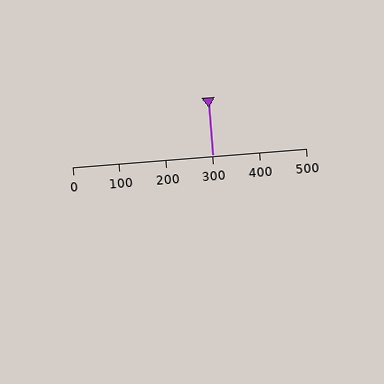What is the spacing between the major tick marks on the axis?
The major ticks are spaced 100 apart.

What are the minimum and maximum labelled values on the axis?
The axis runs from 0 to 500.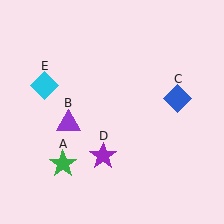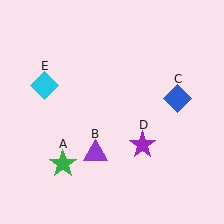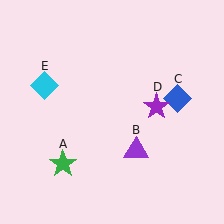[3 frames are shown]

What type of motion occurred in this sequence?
The purple triangle (object B), purple star (object D) rotated counterclockwise around the center of the scene.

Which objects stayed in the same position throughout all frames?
Green star (object A) and blue diamond (object C) and cyan diamond (object E) remained stationary.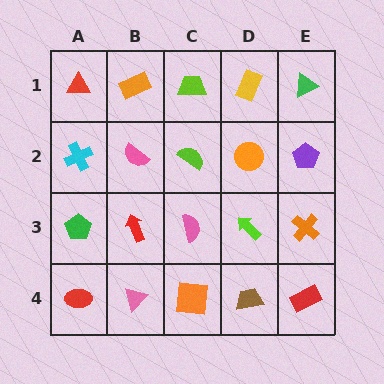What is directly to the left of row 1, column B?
A red triangle.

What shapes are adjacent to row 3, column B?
A pink semicircle (row 2, column B), a pink triangle (row 4, column B), a green pentagon (row 3, column A), a pink semicircle (row 3, column C).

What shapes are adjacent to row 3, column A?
A cyan cross (row 2, column A), a red ellipse (row 4, column A), a red arrow (row 3, column B).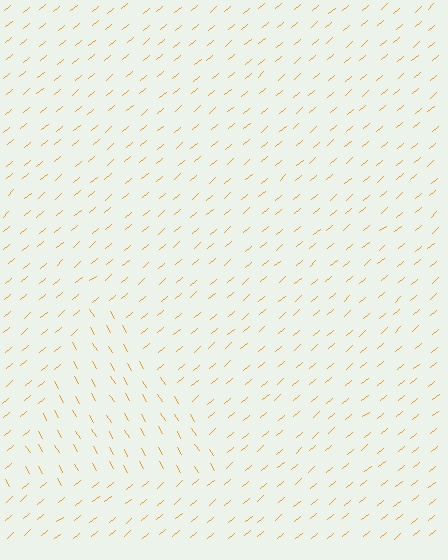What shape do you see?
I see a triangle.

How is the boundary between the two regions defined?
The boundary is defined purely by a change in line orientation (approximately 81 degrees difference). All lines are the same color and thickness.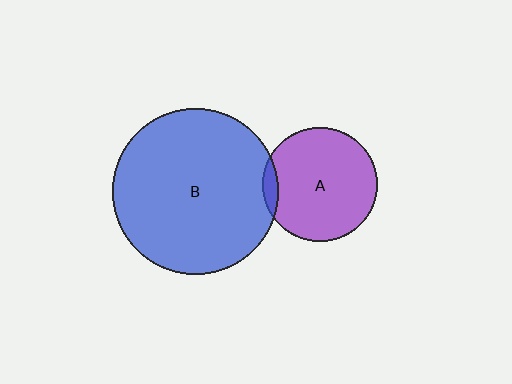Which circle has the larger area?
Circle B (blue).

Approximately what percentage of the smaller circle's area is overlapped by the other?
Approximately 5%.